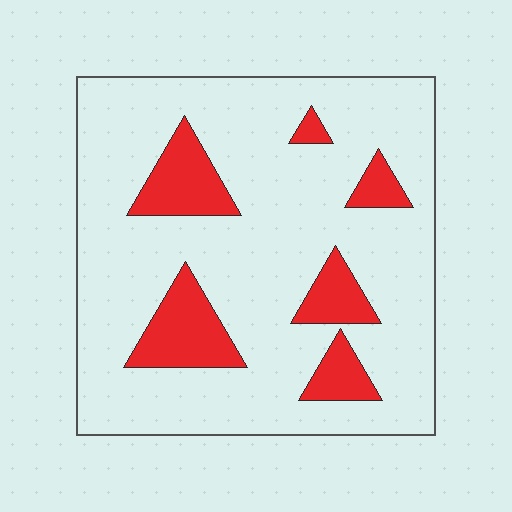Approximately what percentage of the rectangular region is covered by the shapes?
Approximately 15%.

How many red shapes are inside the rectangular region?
6.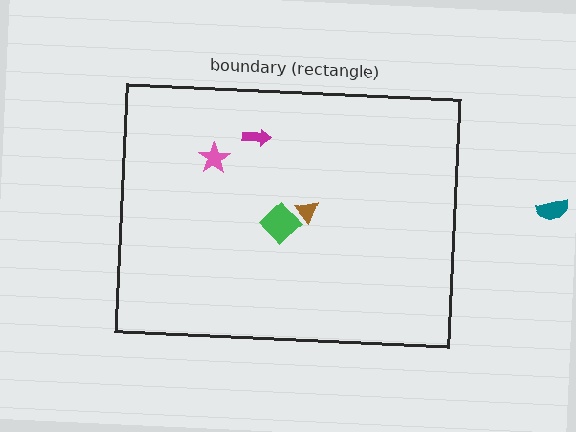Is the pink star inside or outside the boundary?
Inside.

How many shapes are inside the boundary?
4 inside, 1 outside.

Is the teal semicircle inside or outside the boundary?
Outside.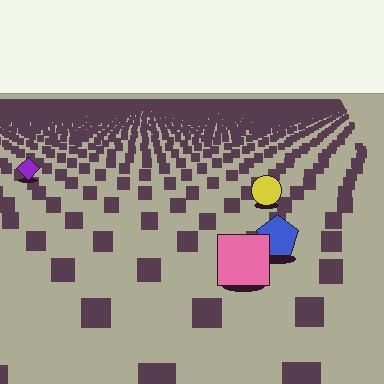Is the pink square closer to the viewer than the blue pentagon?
Yes. The pink square is closer — you can tell from the texture gradient: the ground texture is coarser near it.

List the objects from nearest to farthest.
From nearest to farthest: the pink square, the blue pentagon, the yellow circle, the purple diamond.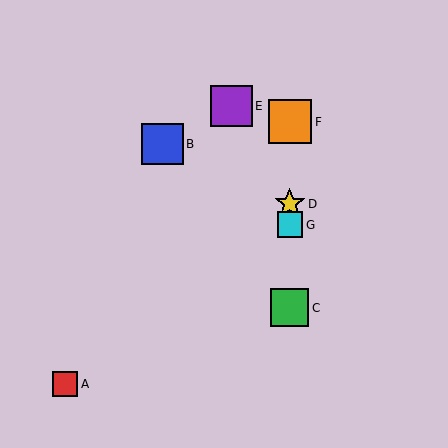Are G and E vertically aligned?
No, G is at x≈290 and E is at x≈231.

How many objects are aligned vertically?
4 objects (C, D, F, G) are aligned vertically.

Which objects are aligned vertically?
Objects C, D, F, G are aligned vertically.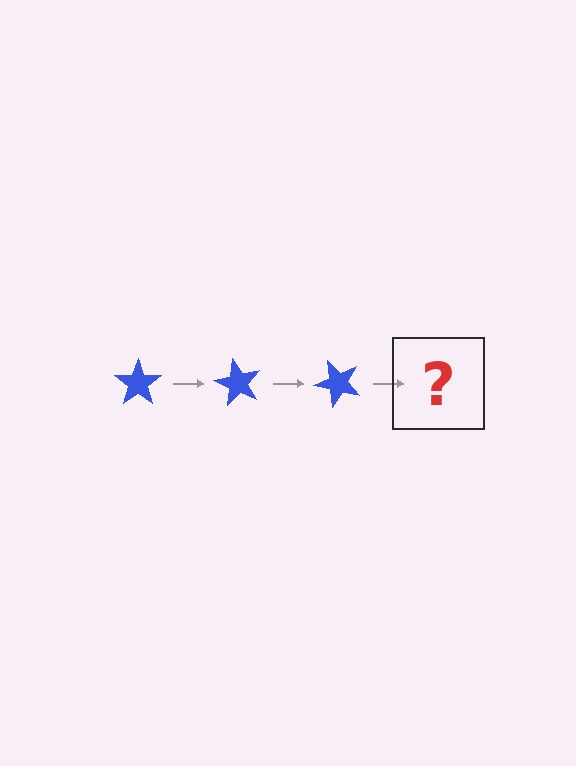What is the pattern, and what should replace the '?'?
The pattern is that the star rotates 60 degrees each step. The '?' should be a blue star rotated 180 degrees.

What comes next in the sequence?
The next element should be a blue star rotated 180 degrees.